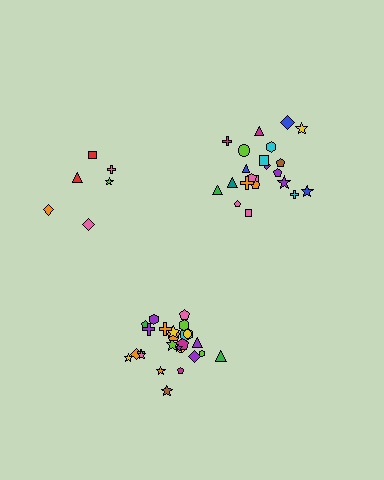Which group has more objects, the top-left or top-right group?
The top-right group.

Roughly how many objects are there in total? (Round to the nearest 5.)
Roughly 55 objects in total.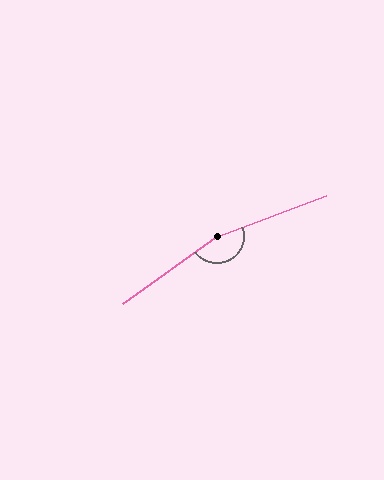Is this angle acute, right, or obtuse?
It is obtuse.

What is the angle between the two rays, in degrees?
Approximately 165 degrees.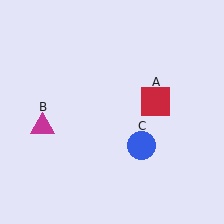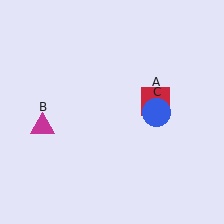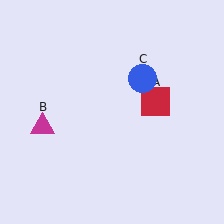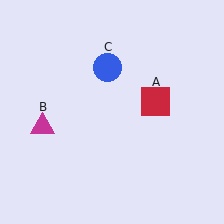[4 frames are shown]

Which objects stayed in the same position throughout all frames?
Red square (object A) and magenta triangle (object B) remained stationary.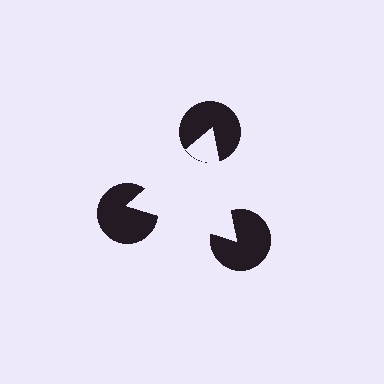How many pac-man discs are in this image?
There are 3 — one at each vertex of the illusory triangle.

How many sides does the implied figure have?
3 sides.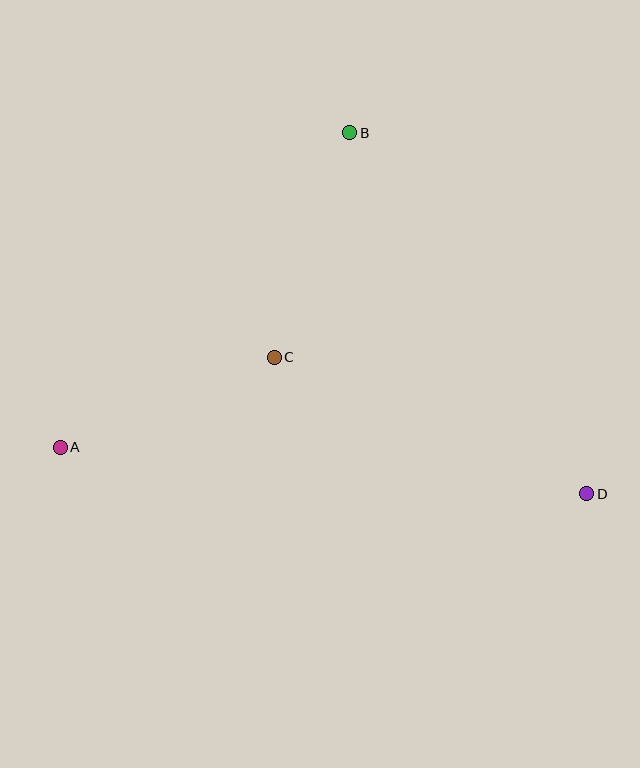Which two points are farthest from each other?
Points A and D are farthest from each other.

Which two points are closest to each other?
Points A and C are closest to each other.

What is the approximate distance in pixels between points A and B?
The distance between A and B is approximately 427 pixels.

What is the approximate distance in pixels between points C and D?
The distance between C and D is approximately 341 pixels.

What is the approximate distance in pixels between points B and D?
The distance between B and D is approximately 432 pixels.